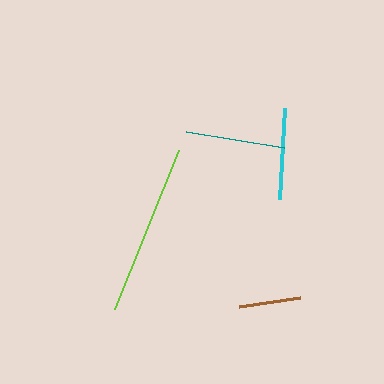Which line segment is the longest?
The lime line is the longest at approximately 171 pixels.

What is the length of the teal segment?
The teal segment is approximately 99 pixels long.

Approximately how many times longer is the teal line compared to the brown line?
The teal line is approximately 1.6 times the length of the brown line.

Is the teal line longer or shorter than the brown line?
The teal line is longer than the brown line.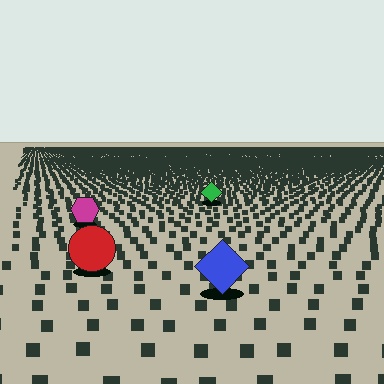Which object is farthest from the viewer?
The green diamond is farthest from the viewer. It appears smaller and the ground texture around it is denser.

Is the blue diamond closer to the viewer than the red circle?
Yes. The blue diamond is closer — you can tell from the texture gradient: the ground texture is coarser near it.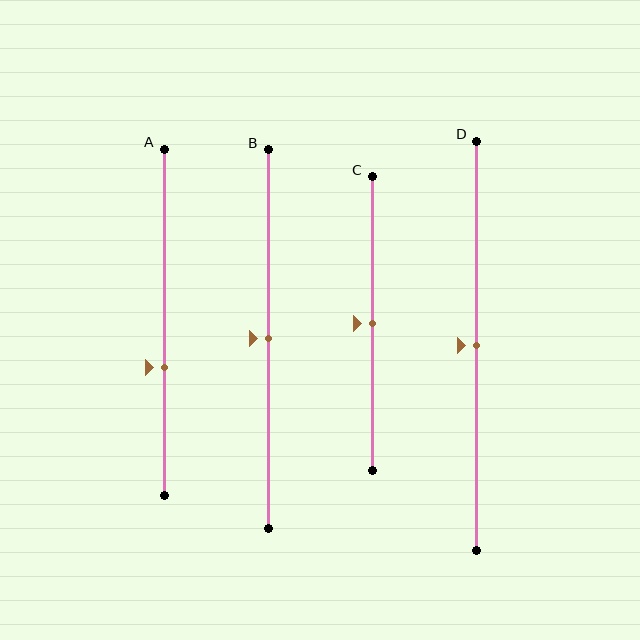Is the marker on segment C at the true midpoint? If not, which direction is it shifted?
Yes, the marker on segment C is at the true midpoint.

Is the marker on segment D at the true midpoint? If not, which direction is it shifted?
Yes, the marker on segment D is at the true midpoint.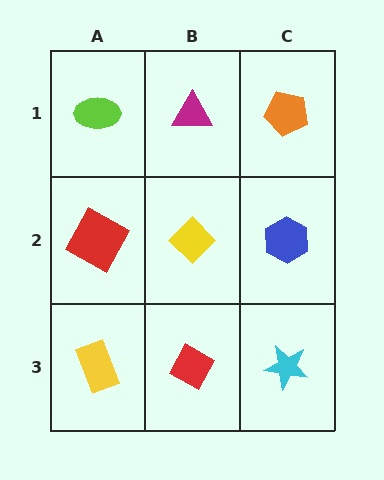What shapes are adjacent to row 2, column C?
An orange pentagon (row 1, column C), a cyan star (row 3, column C), a yellow diamond (row 2, column B).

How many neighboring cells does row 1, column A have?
2.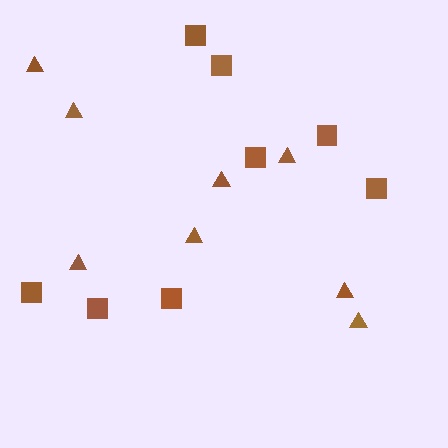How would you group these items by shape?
There are 2 groups: one group of squares (8) and one group of triangles (8).